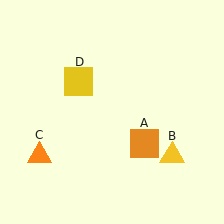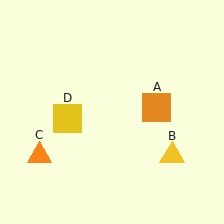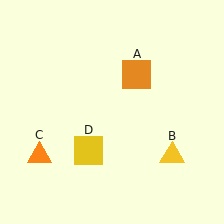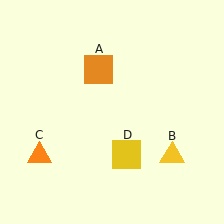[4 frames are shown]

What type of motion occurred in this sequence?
The orange square (object A), yellow square (object D) rotated counterclockwise around the center of the scene.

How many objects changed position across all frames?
2 objects changed position: orange square (object A), yellow square (object D).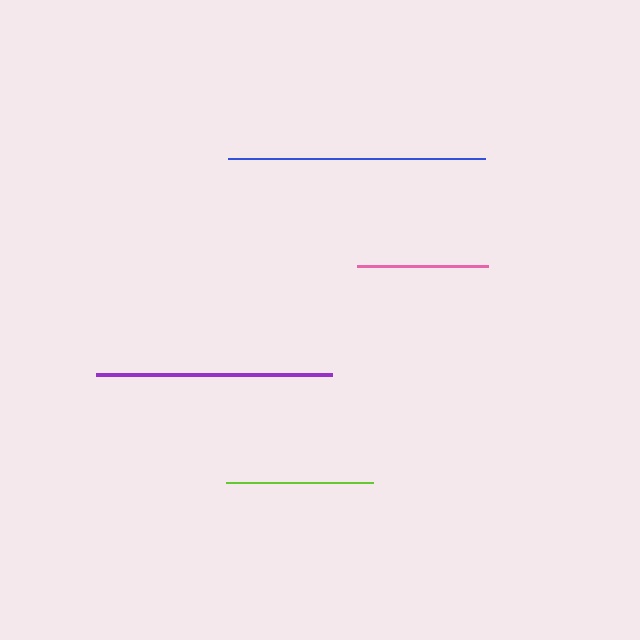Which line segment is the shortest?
The pink line is the shortest at approximately 132 pixels.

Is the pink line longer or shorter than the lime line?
The lime line is longer than the pink line.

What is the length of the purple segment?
The purple segment is approximately 236 pixels long.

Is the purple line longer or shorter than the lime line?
The purple line is longer than the lime line.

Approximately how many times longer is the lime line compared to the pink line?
The lime line is approximately 1.1 times the length of the pink line.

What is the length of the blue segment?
The blue segment is approximately 257 pixels long.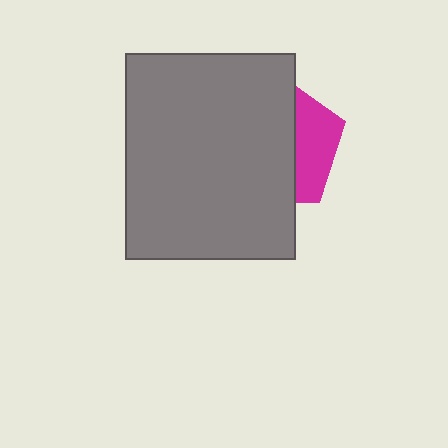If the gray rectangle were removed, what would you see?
You would see the complete magenta pentagon.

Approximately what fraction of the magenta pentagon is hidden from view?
Roughly 68% of the magenta pentagon is hidden behind the gray rectangle.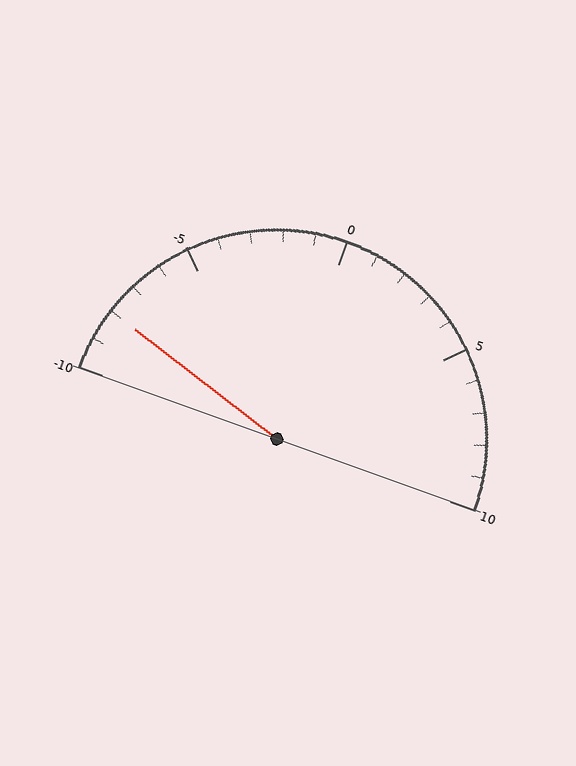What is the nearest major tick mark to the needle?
The nearest major tick mark is -10.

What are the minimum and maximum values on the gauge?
The gauge ranges from -10 to 10.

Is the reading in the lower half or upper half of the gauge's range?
The reading is in the lower half of the range (-10 to 10).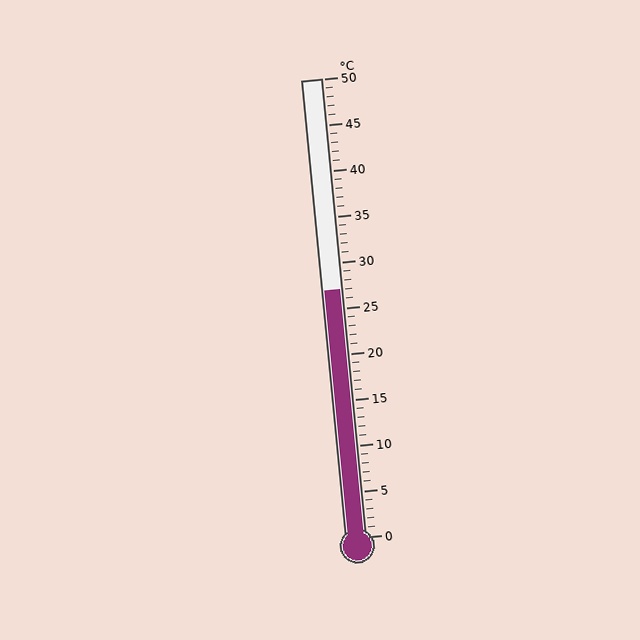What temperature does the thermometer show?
The thermometer shows approximately 27°C.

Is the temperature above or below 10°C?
The temperature is above 10°C.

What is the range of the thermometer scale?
The thermometer scale ranges from 0°C to 50°C.